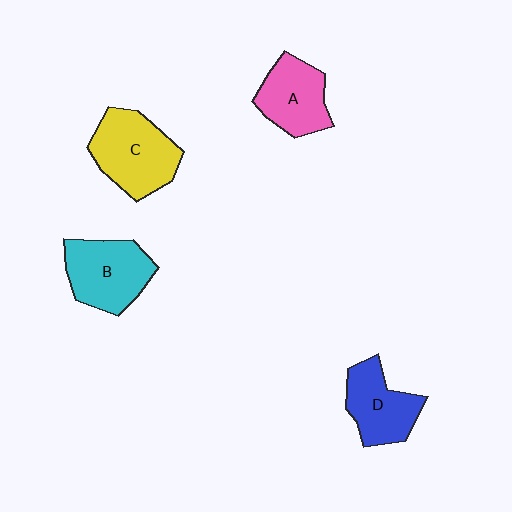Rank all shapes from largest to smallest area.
From largest to smallest: C (yellow), B (cyan), D (blue), A (pink).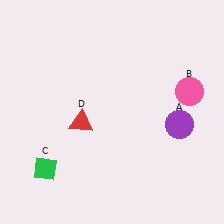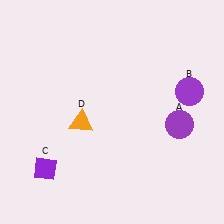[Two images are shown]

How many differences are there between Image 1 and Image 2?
There are 3 differences between the two images.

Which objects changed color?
B changed from pink to purple. C changed from green to purple. D changed from red to orange.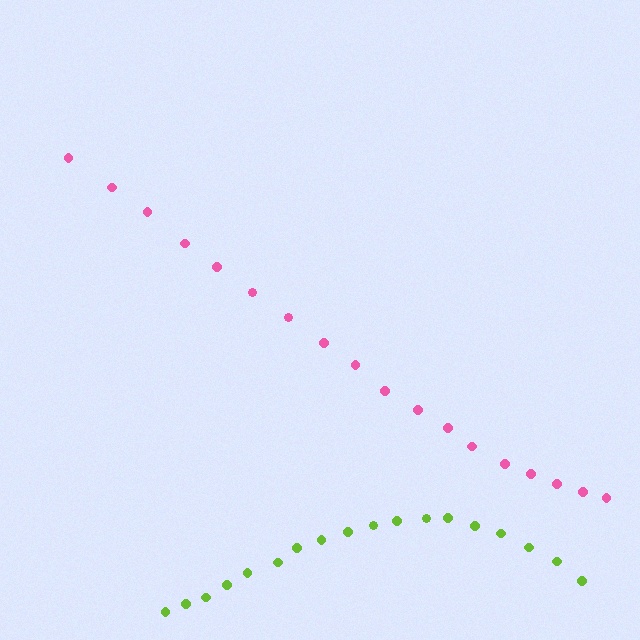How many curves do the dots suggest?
There are 2 distinct paths.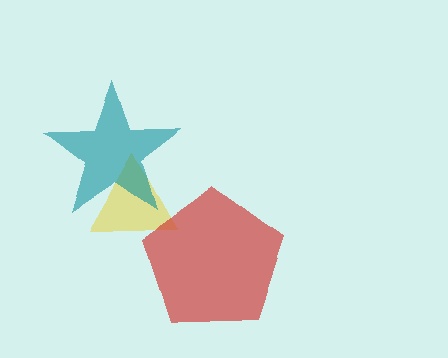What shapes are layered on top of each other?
The layered shapes are: a yellow triangle, a red pentagon, a teal star.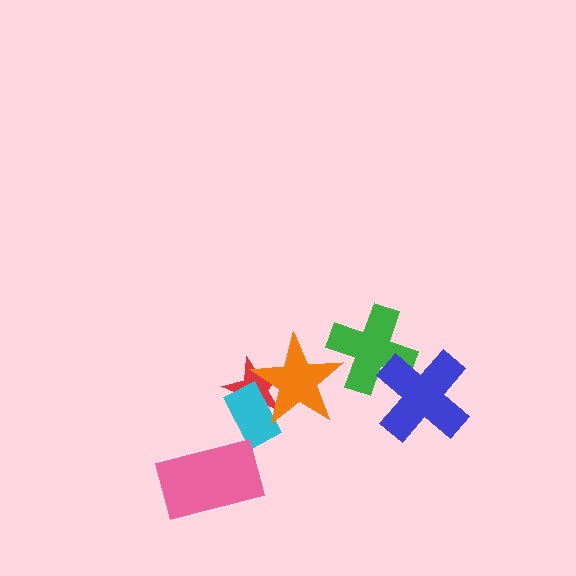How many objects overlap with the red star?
2 objects overlap with the red star.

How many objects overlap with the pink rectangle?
0 objects overlap with the pink rectangle.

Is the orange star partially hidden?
Yes, it is partially covered by another shape.